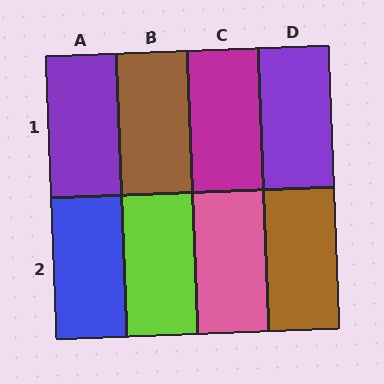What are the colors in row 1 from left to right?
Purple, brown, magenta, purple.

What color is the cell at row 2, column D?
Brown.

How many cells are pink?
1 cell is pink.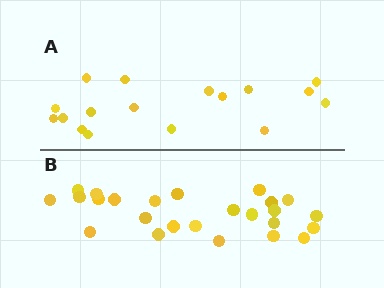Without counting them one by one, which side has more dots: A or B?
Region B (the bottom region) has more dots.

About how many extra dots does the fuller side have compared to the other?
Region B has roughly 8 or so more dots than region A.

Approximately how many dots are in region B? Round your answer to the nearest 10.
About 20 dots. (The exact count is 25, which rounds to 20.)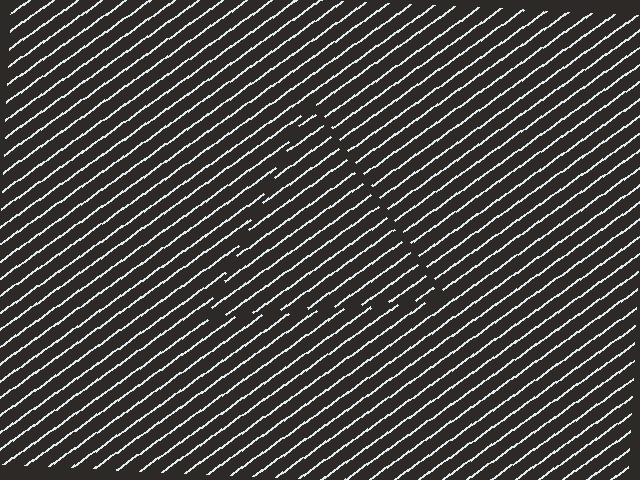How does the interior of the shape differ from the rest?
The interior of the shape contains the same grating, shifted by half a period — the contour is defined by the phase discontinuity where line-ends from the inner and outer gratings abut.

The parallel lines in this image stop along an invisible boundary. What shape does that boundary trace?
An illusory triangle. The interior of the shape contains the same grating, shifted by half a period — the contour is defined by the phase discontinuity where line-ends from the inner and outer gratings abut.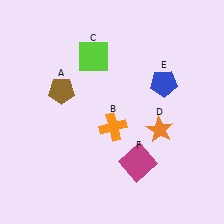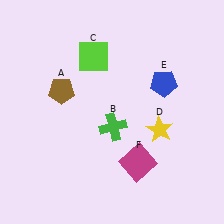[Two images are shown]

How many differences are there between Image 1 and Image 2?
There are 2 differences between the two images.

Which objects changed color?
B changed from orange to green. D changed from orange to yellow.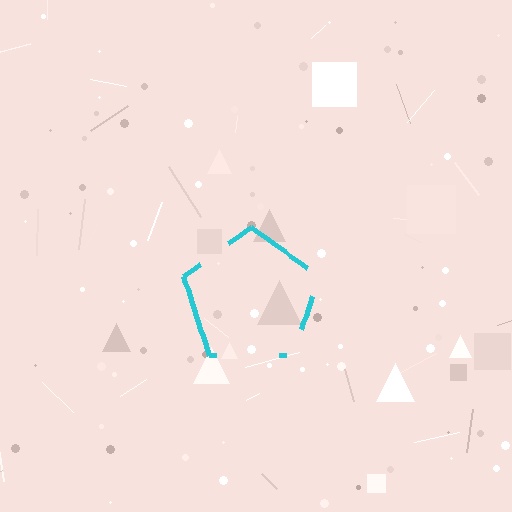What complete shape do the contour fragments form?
The contour fragments form a pentagon.